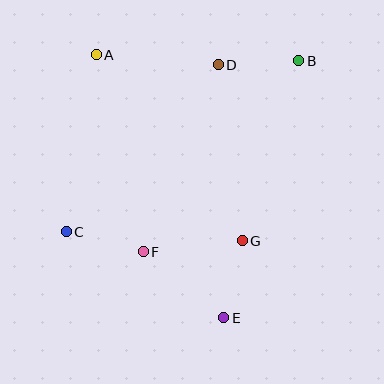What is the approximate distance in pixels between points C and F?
The distance between C and F is approximately 79 pixels.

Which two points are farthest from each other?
Points A and E are farthest from each other.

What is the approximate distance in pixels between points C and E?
The distance between C and E is approximately 179 pixels.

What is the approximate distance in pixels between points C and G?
The distance between C and G is approximately 176 pixels.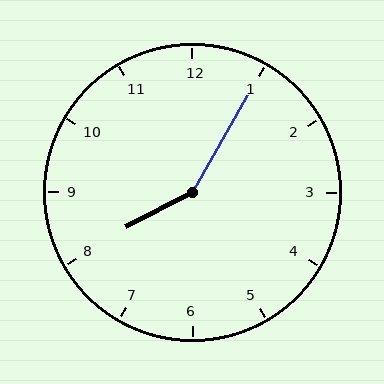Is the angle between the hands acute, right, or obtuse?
It is obtuse.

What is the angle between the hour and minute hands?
Approximately 148 degrees.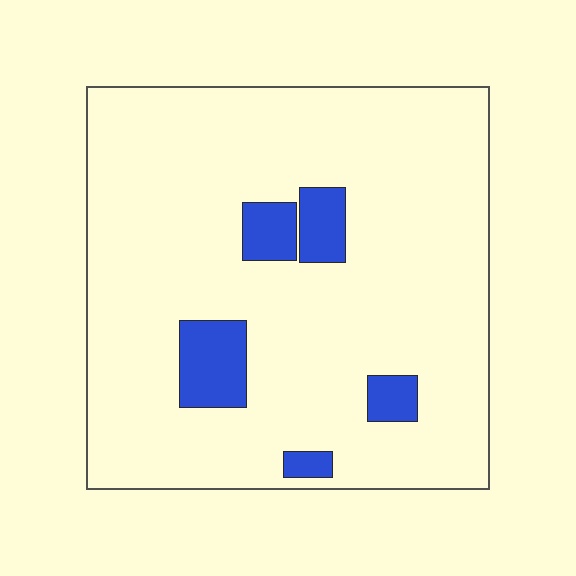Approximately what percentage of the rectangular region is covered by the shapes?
Approximately 10%.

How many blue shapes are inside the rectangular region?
5.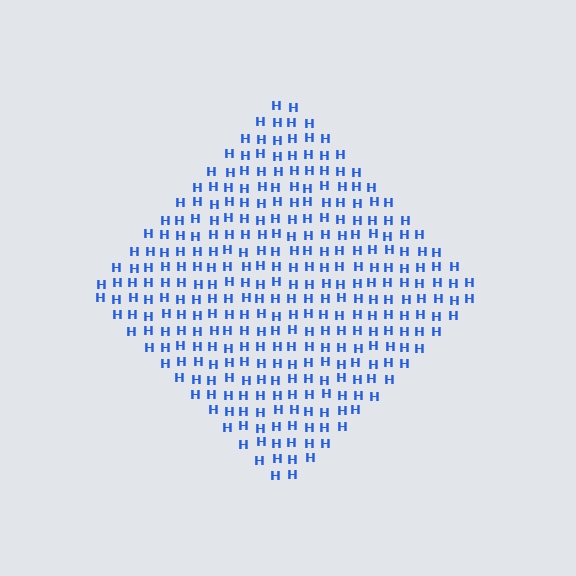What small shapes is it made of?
It is made of small letter H's.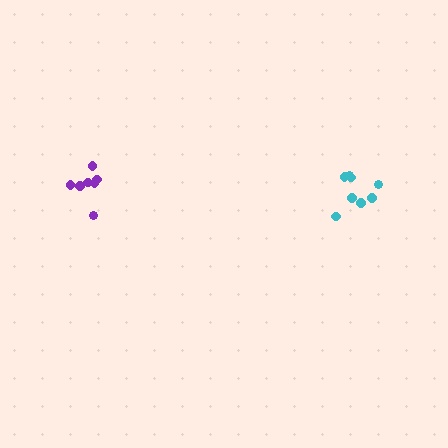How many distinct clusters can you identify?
There are 2 distinct clusters.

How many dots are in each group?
Group 1: 8 dots, Group 2: 7 dots (15 total).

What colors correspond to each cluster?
The clusters are colored: cyan, purple.